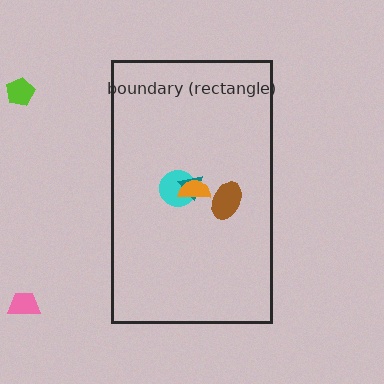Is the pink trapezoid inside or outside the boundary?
Outside.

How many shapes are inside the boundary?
4 inside, 2 outside.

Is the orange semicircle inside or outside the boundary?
Inside.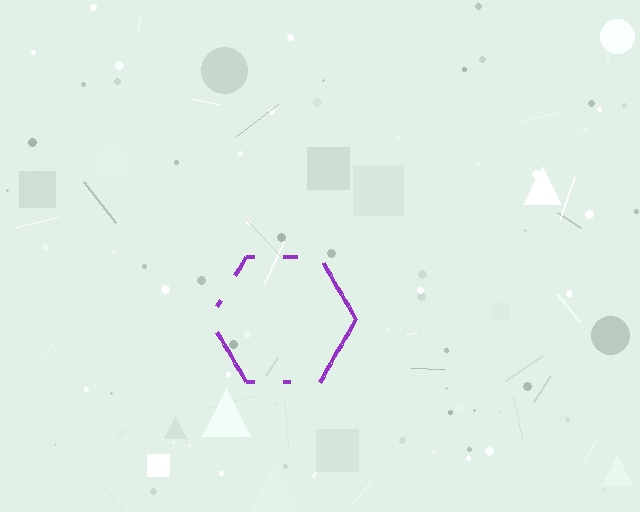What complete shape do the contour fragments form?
The contour fragments form a hexagon.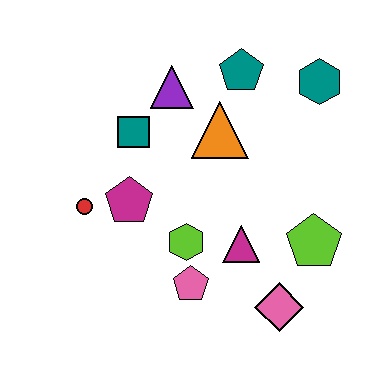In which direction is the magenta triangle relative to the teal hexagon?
The magenta triangle is below the teal hexagon.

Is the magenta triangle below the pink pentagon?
No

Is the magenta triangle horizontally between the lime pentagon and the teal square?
Yes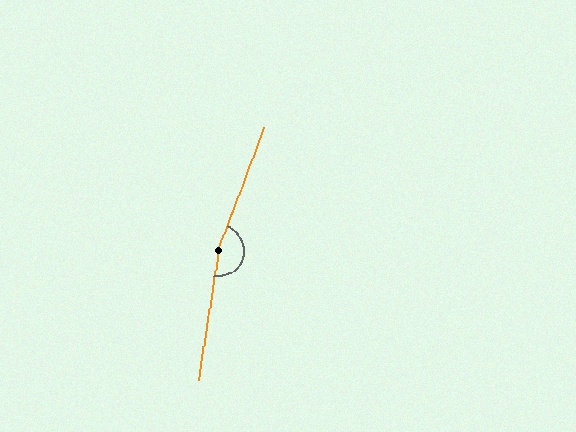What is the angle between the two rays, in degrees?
Approximately 168 degrees.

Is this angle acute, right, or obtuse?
It is obtuse.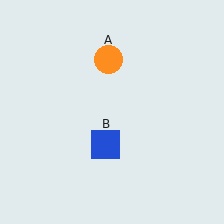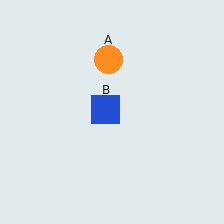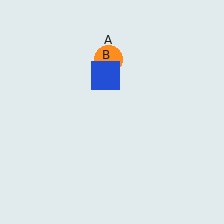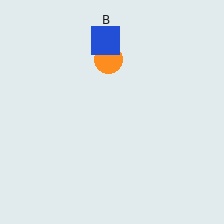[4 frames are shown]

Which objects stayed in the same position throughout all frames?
Orange circle (object A) remained stationary.